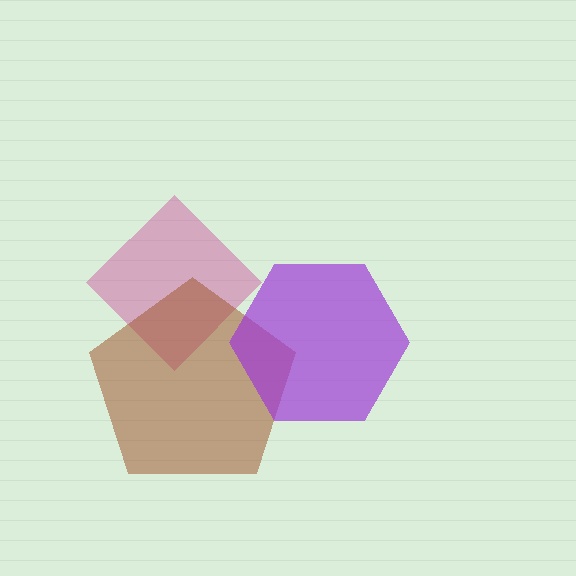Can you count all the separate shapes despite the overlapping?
Yes, there are 3 separate shapes.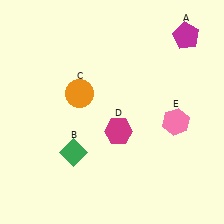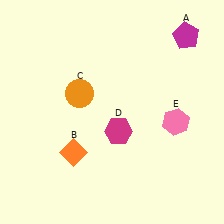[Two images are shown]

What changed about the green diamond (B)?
In Image 1, B is green. In Image 2, it changed to orange.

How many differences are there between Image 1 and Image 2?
There is 1 difference between the two images.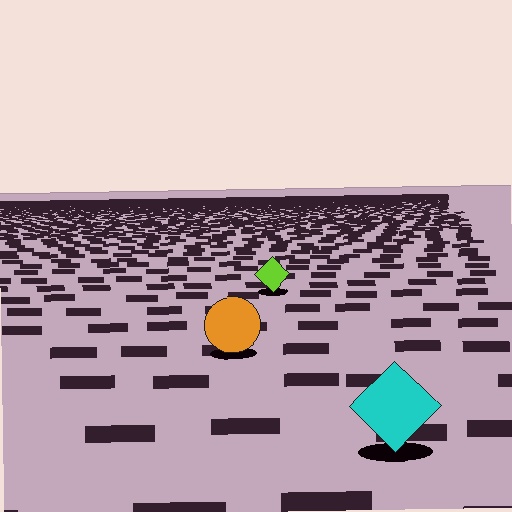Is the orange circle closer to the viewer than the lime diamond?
Yes. The orange circle is closer — you can tell from the texture gradient: the ground texture is coarser near it.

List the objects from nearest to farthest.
From nearest to farthest: the cyan diamond, the orange circle, the lime diamond.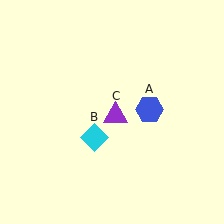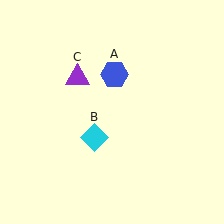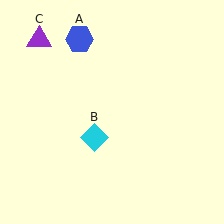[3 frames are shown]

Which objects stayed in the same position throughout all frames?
Cyan diamond (object B) remained stationary.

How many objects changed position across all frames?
2 objects changed position: blue hexagon (object A), purple triangle (object C).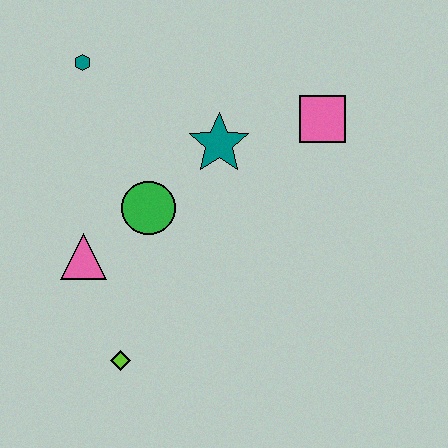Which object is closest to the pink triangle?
The green circle is closest to the pink triangle.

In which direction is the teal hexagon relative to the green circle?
The teal hexagon is above the green circle.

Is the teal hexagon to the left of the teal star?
Yes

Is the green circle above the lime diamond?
Yes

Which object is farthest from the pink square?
The lime diamond is farthest from the pink square.